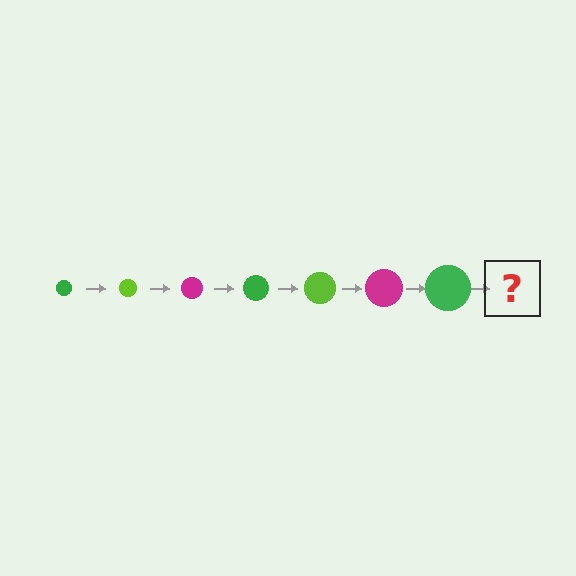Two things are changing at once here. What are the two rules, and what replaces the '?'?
The two rules are that the circle grows larger each step and the color cycles through green, lime, and magenta. The '?' should be a lime circle, larger than the previous one.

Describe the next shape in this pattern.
It should be a lime circle, larger than the previous one.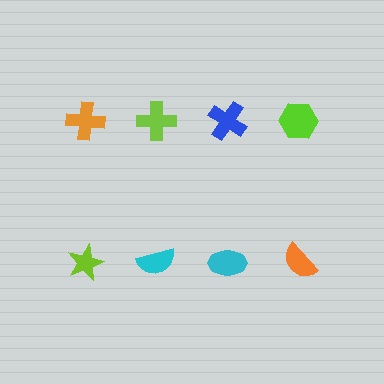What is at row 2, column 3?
A cyan ellipse.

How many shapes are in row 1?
4 shapes.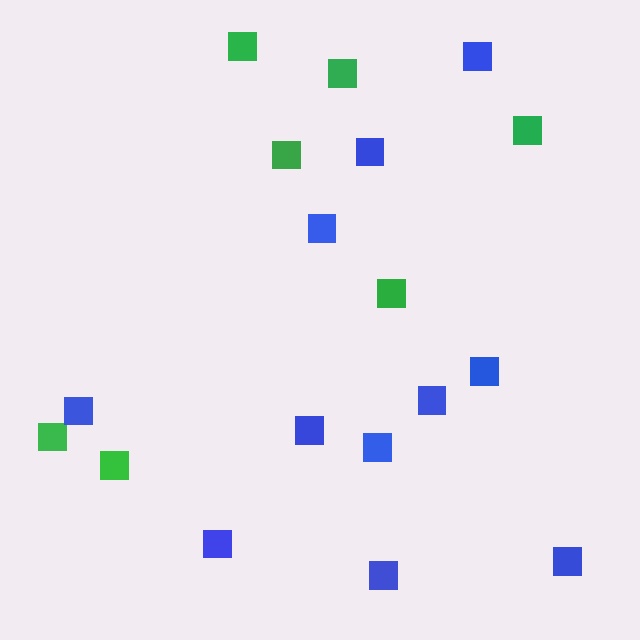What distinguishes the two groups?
There are 2 groups: one group of green squares (7) and one group of blue squares (11).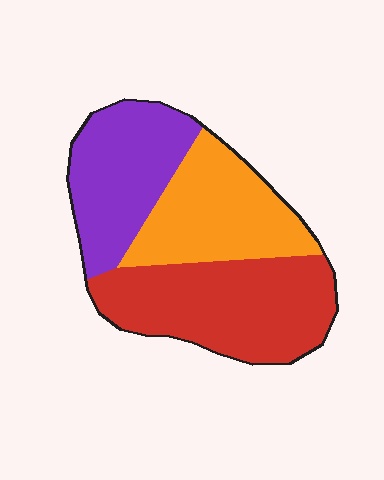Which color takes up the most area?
Red, at roughly 40%.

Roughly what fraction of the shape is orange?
Orange takes up about one third (1/3) of the shape.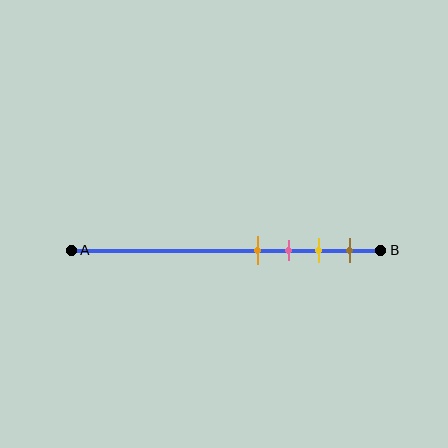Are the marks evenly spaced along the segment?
Yes, the marks are approximately evenly spaced.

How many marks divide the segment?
There are 4 marks dividing the segment.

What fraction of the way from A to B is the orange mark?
The orange mark is approximately 60% (0.6) of the way from A to B.